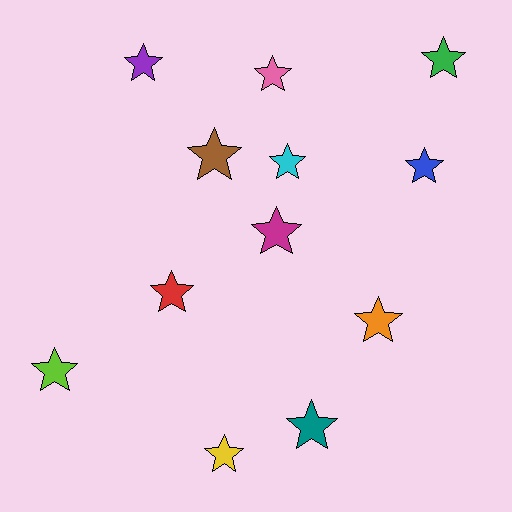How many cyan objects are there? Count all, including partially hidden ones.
There is 1 cyan object.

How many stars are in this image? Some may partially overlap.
There are 12 stars.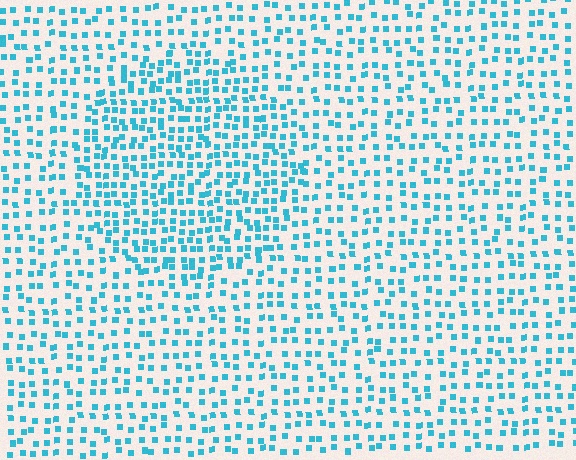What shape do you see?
I see a circle.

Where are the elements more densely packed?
The elements are more densely packed inside the circle boundary.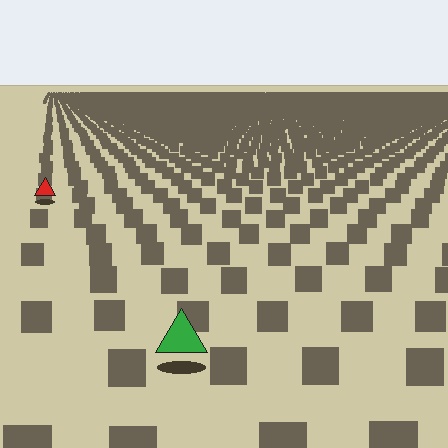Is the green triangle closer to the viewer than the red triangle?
Yes. The green triangle is closer — you can tell from the texture gradient: the ground texture is coarser near it.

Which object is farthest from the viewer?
The red triangle is farthest from the viewer. It appears smaller and the ground texture around it is denser.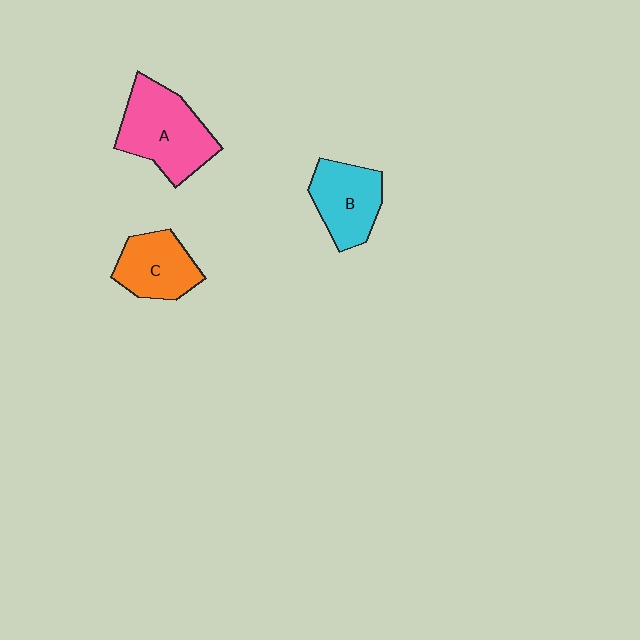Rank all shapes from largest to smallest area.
From largest to smallest: A (pink), B (cyan), C (orange).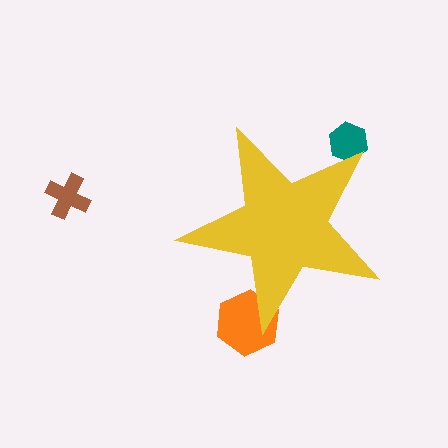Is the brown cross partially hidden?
No, the brown cross is fully visible.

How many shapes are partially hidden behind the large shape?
2 shapes are partially hidden.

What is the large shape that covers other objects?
A yellow star.